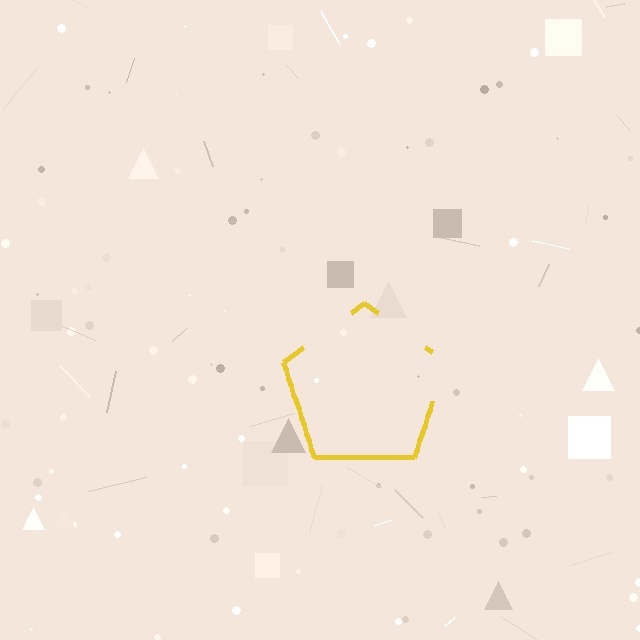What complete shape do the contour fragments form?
The contour fragments form a pentagon.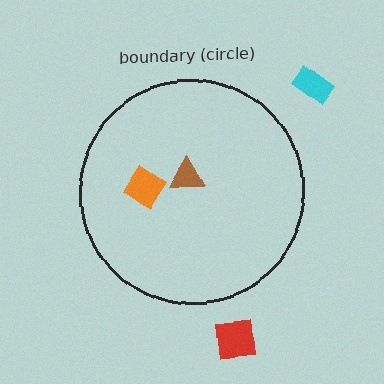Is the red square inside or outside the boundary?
Outside.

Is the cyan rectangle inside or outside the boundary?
Outside.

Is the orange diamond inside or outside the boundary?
Inside.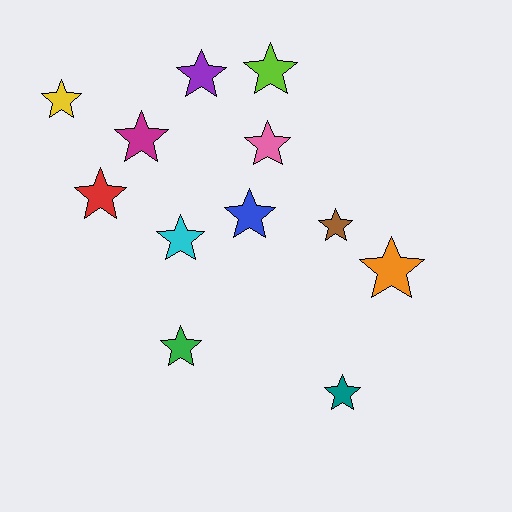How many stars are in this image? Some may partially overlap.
There are 12 stars.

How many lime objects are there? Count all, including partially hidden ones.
There is 1 lime object.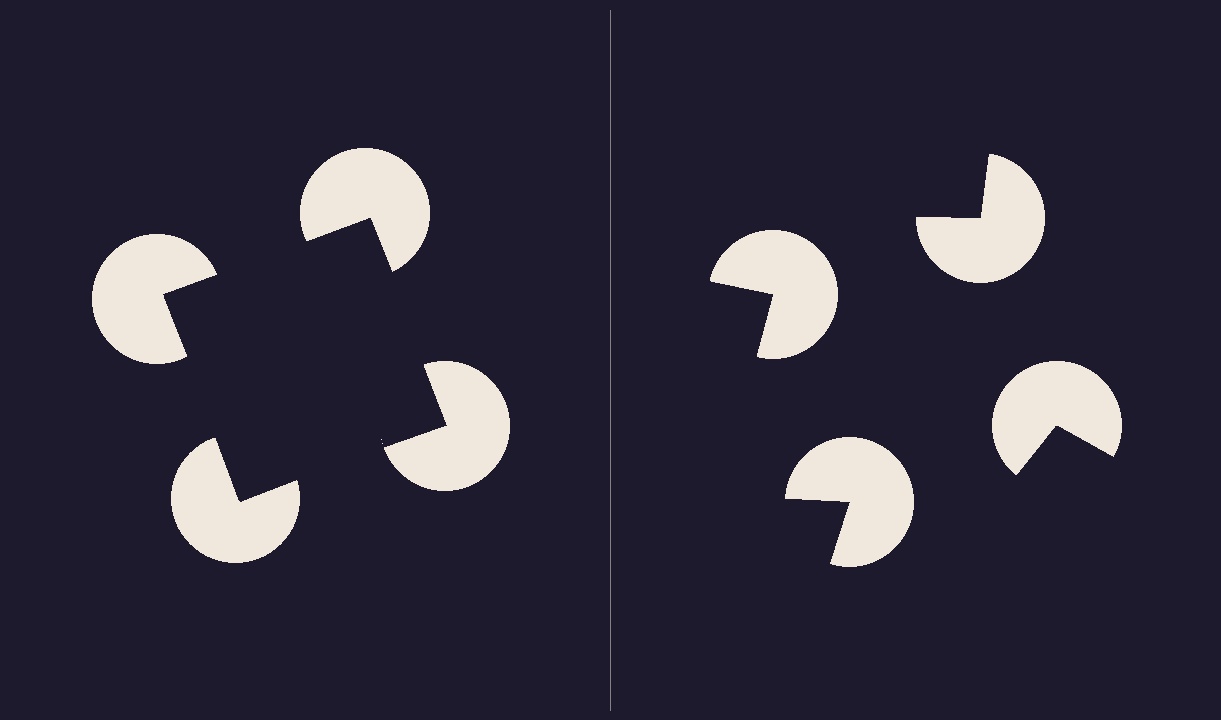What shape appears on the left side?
An illusory square.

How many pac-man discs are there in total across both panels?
8 — 4 on each side.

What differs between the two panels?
The pac-man discs are positioned identically on both sides; only the wedge orientations differ. On the left they align to a square; on the right they are misaligned.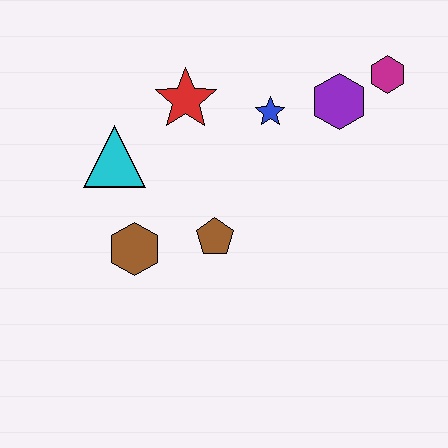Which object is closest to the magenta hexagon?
The purple hexagon is closest to the magenta hexagon.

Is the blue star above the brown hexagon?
Yes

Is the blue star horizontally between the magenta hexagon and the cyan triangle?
Yes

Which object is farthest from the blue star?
The brown hexagon is farthest from the blue star.